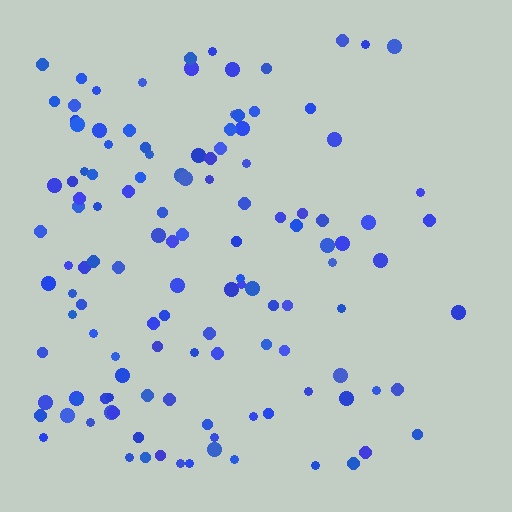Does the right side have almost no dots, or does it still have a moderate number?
Still a moderate number, just noticeably fewer than the left.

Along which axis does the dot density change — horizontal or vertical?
Horizontal.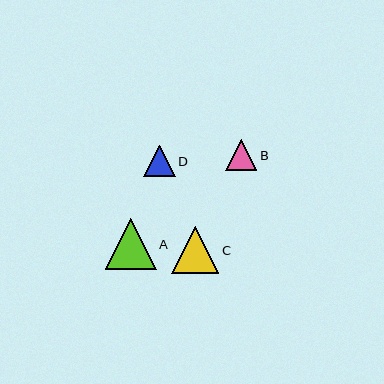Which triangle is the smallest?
Triangle B is the smallest with a size of approximately 32 pixels.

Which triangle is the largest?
Triangle A is the largest with a size of approximately 51 pixels.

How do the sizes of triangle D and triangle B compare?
Triangle D and triangle B are approximately the same size.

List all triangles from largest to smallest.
From largest to smallest: A, C, D, B.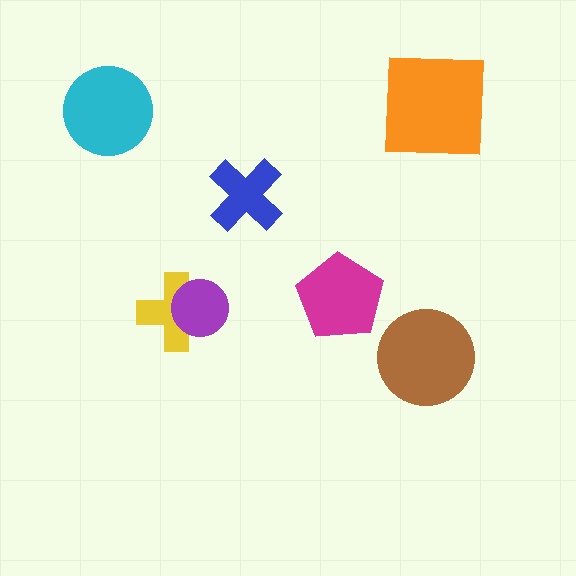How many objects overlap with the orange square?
0 objects overlap with the orange square.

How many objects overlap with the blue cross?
0 objects overlap with the blue cross.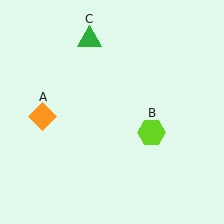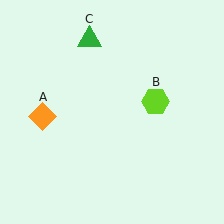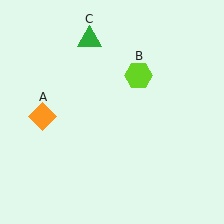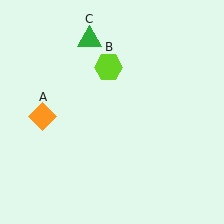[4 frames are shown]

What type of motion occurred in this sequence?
The lime hexagon (object B) rotated counterclockwise around the center of the scene.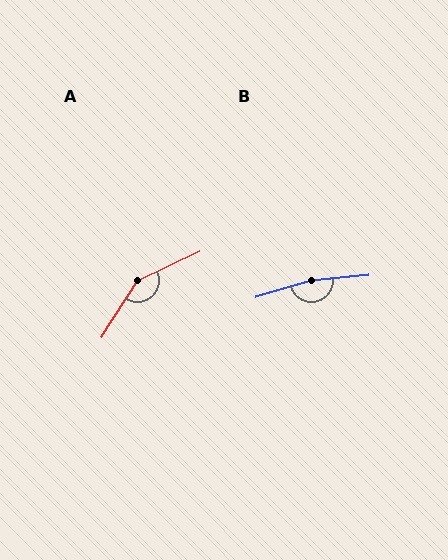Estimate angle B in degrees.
Approximately 169 degrees.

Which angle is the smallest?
A, at approximately 148 degrees.